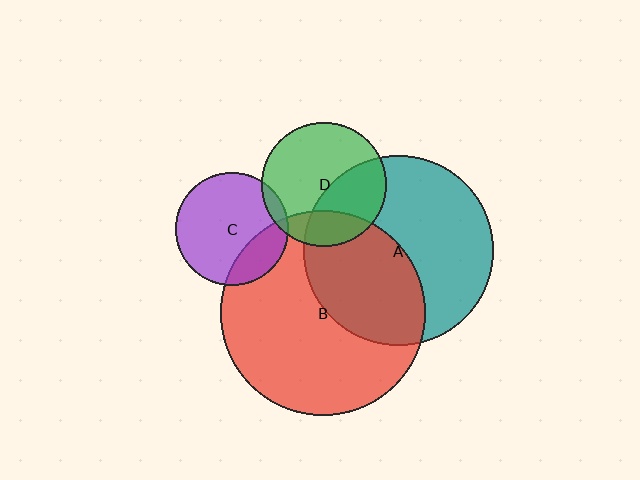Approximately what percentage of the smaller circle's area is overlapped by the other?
Approximately 20%.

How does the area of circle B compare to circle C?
Approximately 3.2 times.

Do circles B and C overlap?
Yes.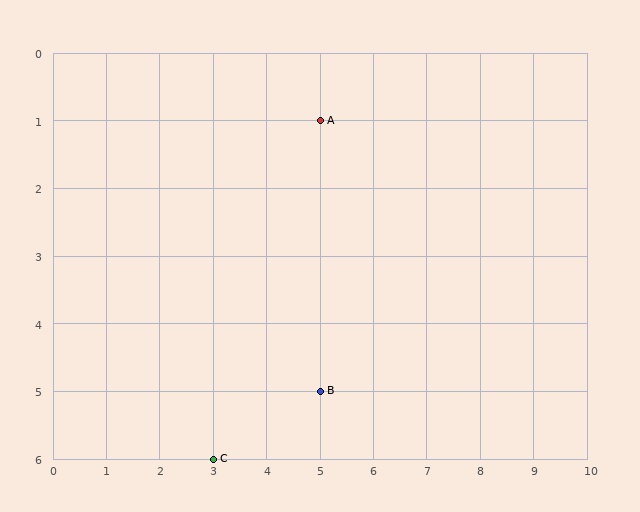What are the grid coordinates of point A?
Point A is at grid coordinates (5, 1).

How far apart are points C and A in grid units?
Points C and A are 2 columns and 5 rows apart (about 5.4 grid units diagonally).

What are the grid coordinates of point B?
Point B is at grid coordinates (5, 5).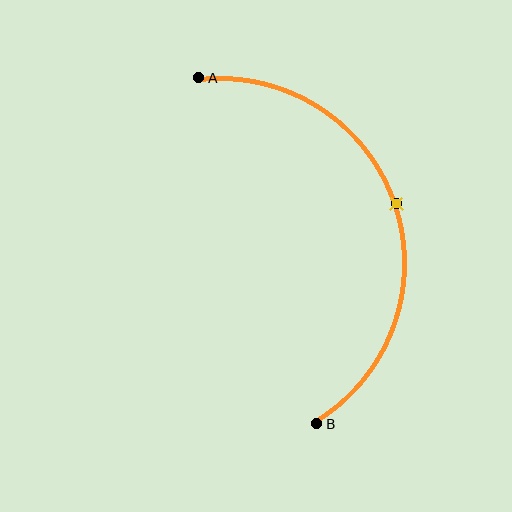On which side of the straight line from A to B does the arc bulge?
The arc bulges to the right of the straight line connecting A and B.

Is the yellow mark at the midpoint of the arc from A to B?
Yes. The yellow mark lies on the arc at equal arc-length from both A and B — it is the arc midpoint.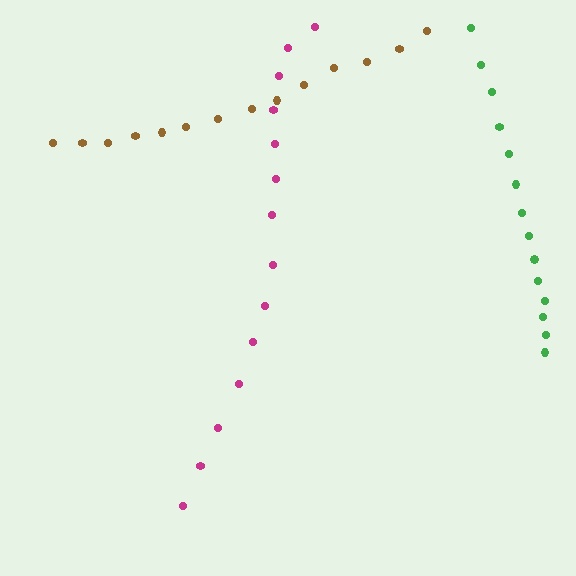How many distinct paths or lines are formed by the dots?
There are 3 distinct paths.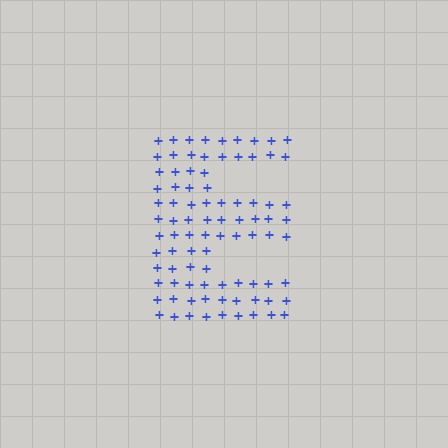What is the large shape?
The large shape is the letter E.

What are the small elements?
The small elements are plus signs.